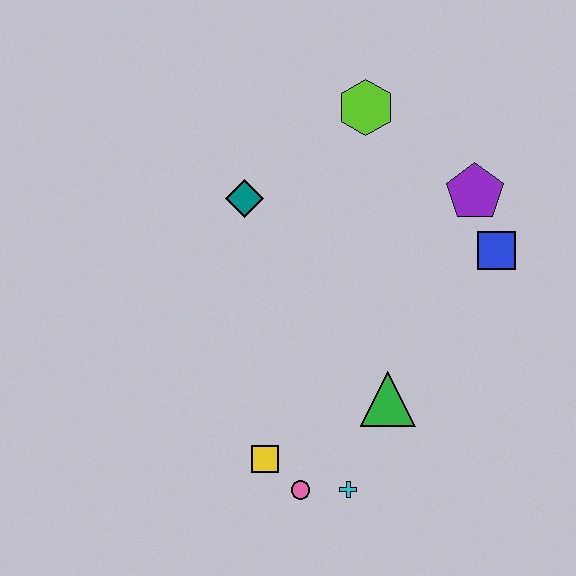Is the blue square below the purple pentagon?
Yes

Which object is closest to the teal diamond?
The lime hexagon is closest to the teal diamond.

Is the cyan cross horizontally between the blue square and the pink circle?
Yes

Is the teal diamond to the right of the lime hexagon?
No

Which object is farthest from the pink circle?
The lime hexagon is farthest from the pink circle.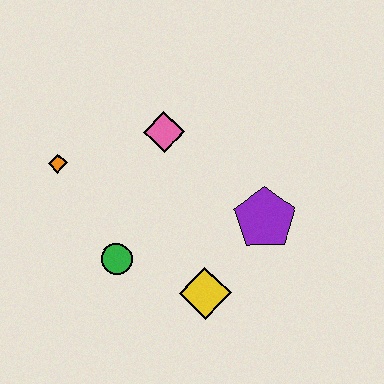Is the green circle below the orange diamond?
Yes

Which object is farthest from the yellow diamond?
The orange diamond is farthest from the yellow diamond.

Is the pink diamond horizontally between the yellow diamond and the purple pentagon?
No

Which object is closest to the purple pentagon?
The yellow diamond is closest to the purple pentagon.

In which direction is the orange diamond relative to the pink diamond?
The orange diamond is to the left of the pink diamond.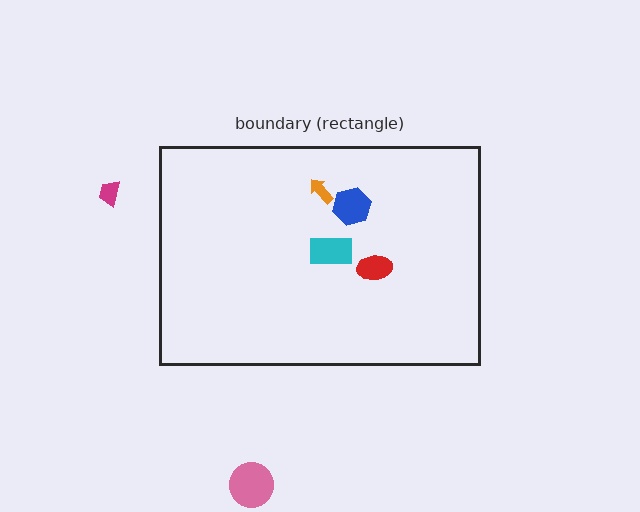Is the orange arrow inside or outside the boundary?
Inside.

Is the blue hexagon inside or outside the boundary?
Inside.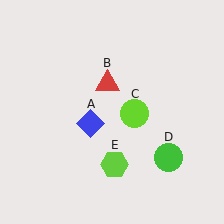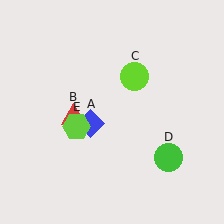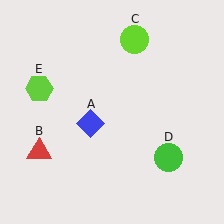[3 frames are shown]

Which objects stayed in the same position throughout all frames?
Blue diamond (object A) and green circle (object D) remained stationary.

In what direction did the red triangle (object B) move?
The red triangle (object B) moved down and to the left.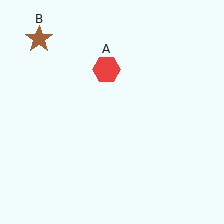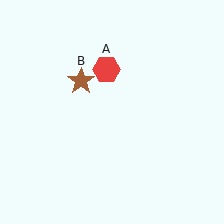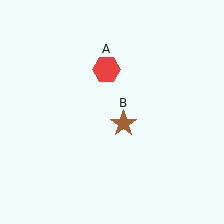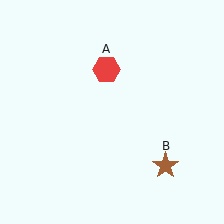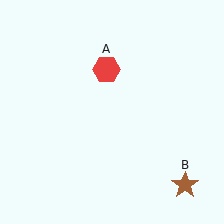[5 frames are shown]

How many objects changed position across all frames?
1 object changed position: brown star (object B).